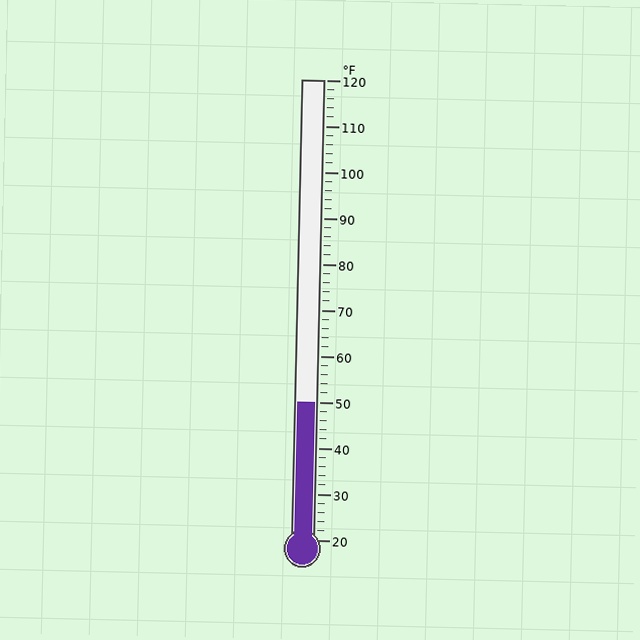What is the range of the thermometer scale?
The thermometer scale ranges from 20°F to 120°F.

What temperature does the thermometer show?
The thermometer shows approximately 50°F.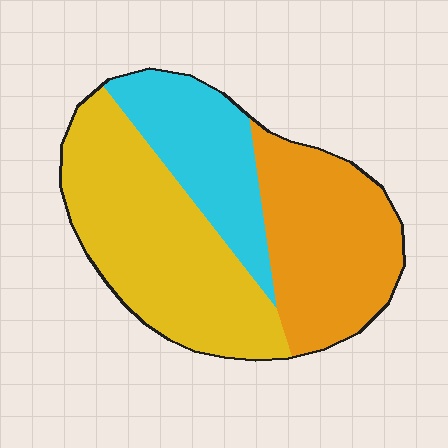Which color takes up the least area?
Cyan, at roughly 25%.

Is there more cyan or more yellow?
Yellow.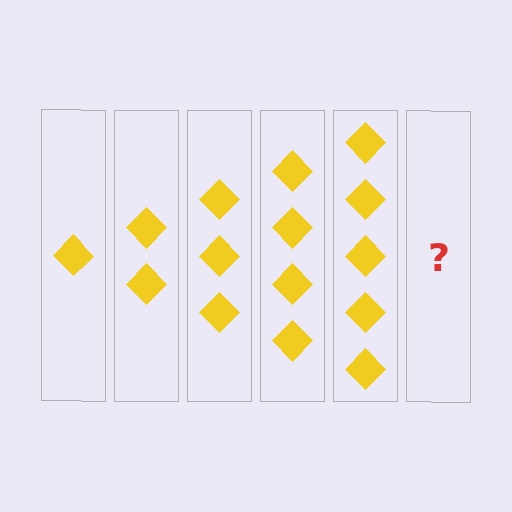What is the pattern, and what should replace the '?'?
The pattern is that each step adds one more diamond. The '?' should be 6 diamonds.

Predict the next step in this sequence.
The next step is 6 diamonds.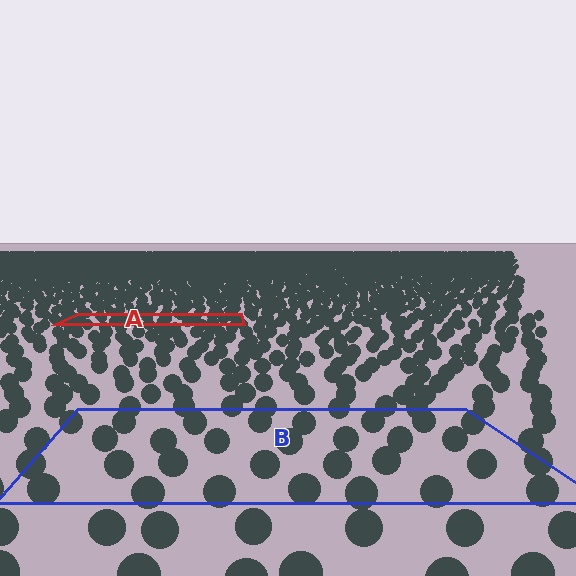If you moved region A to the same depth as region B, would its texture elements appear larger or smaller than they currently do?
They would appear larger. At a closer depth, the same texture elements are projected at a bigger on-screen size.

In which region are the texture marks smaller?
The texture marks are smaller in region A, because it is farther away.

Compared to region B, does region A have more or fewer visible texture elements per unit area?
Region A has more texture elements per unit area — they are packed more densely because it is farther away.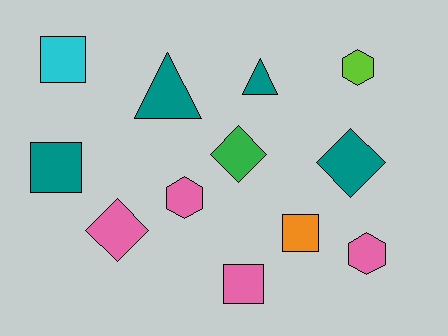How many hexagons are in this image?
There are 3 hexagons.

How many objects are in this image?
There are 12 objects.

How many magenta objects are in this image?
There are no magenta objects.